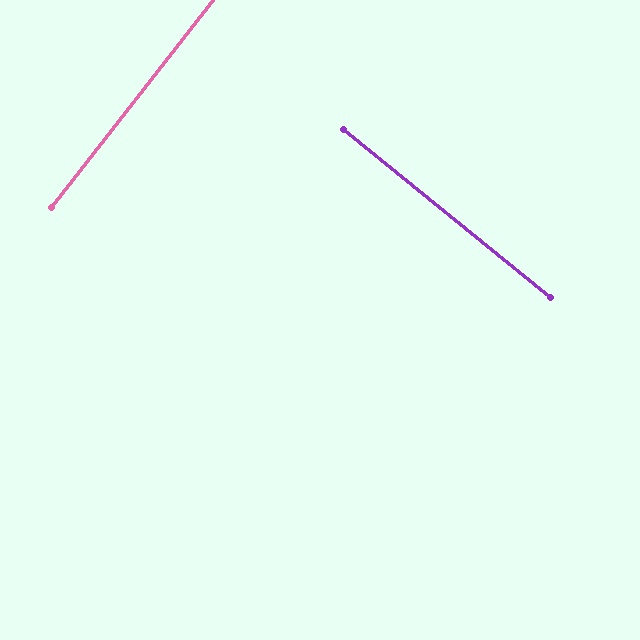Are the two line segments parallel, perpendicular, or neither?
Perpendicular — they meet at approximately 89°.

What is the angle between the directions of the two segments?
Approximately 89 degrees.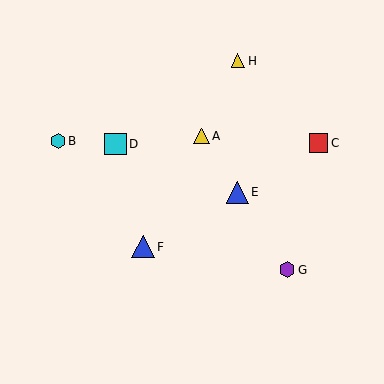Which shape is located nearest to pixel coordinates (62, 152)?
The cyan hexagon (labeled B) at (58, 141) is nearest to that location.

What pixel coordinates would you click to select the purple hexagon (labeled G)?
Click at (287, 270) to select the purple hexagon G.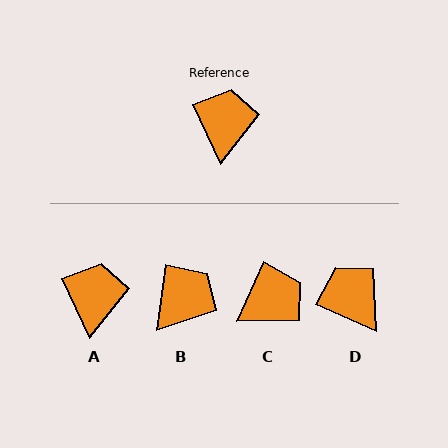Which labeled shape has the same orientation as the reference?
A.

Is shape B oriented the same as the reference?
No, it is off by about 33 degrees.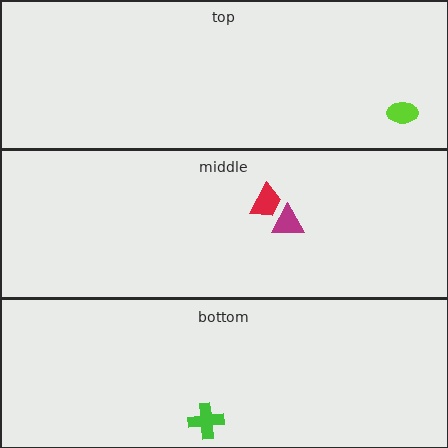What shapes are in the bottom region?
The green cross.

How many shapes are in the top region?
1.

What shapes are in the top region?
The lime ellipse.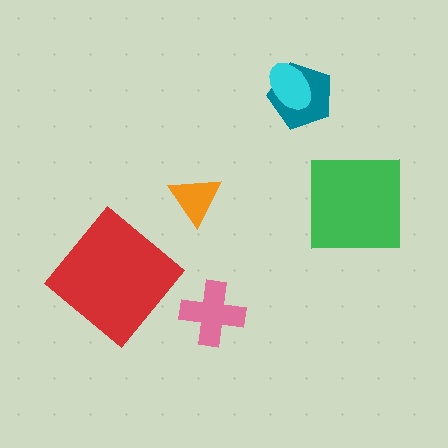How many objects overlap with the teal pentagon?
1 object overlaps with the teal pentagon.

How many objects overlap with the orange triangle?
0 objects overlap with the orange triangle.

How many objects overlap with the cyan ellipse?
1 object overlaps with the cyan ellipse.